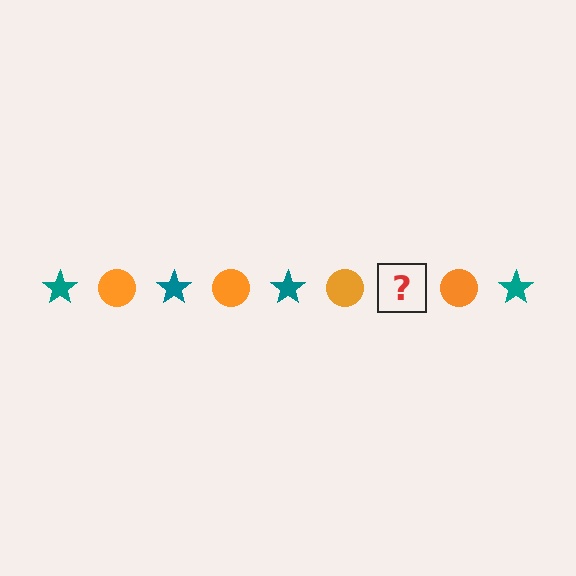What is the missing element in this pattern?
The missing element is a teal star.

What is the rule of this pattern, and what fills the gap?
The rule is that the pattern alternates between teal star and orange circle. The gap should be filled with a teal star.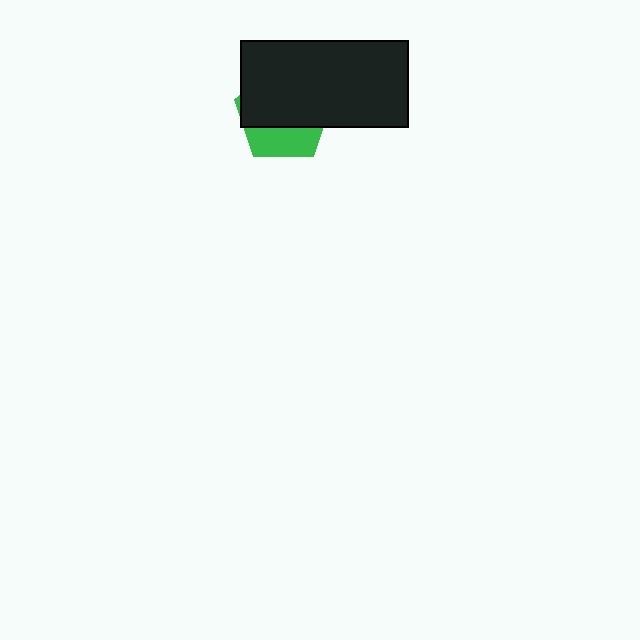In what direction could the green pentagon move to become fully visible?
The green pentagon could move down. That would shift it out from behind the black rectangle entirely.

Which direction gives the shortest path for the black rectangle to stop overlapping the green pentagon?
Moving up gives the shortest separation.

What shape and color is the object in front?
The object in front is a black rectangle.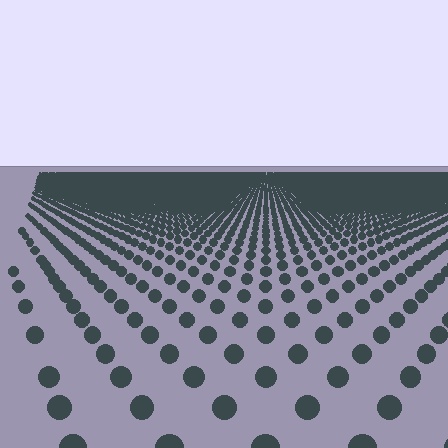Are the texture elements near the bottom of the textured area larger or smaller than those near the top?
Larger. Near the bottom, elements are closer to the viewer and appear at a bigger on-screen size.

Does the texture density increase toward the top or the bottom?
Density increases toward the top.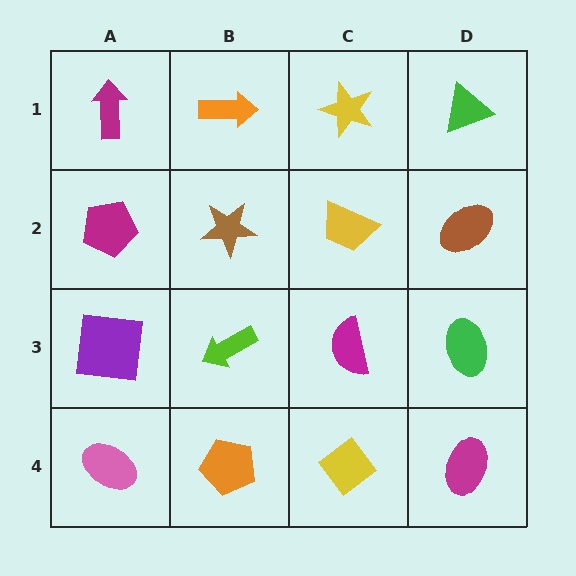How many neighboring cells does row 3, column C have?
4.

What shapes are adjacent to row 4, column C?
A magenta semicircle (row 3, column C), an orange pentagon (row 4, column B), a magenta ellipse (row 4, column D).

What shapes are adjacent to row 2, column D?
A green triangle (row 1, column D), a green ellipse (row 3, column D), a yellow trapezoid (row 2, column C).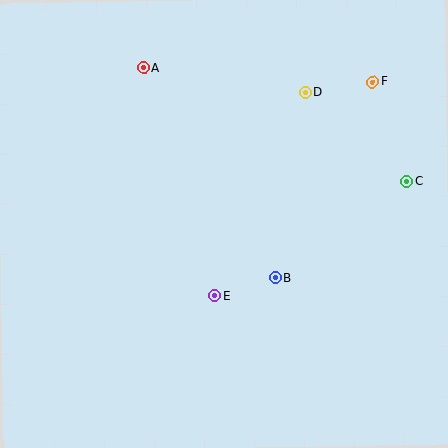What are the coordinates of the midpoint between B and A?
The midpoint between B and A is at (210, 173).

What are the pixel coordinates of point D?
Point D is at (305, 92).